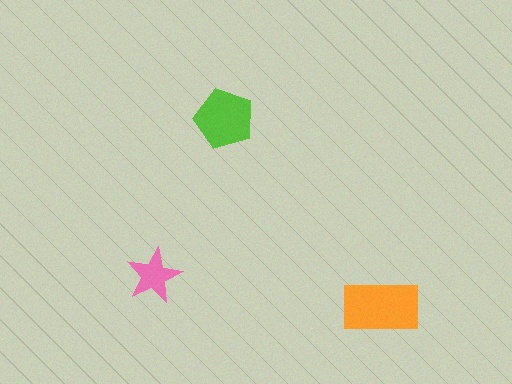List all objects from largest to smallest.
The orange rectangle, the lime pentagon, the pink star.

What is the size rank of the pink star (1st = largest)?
3rd.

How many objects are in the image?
There are 3 objects in the image.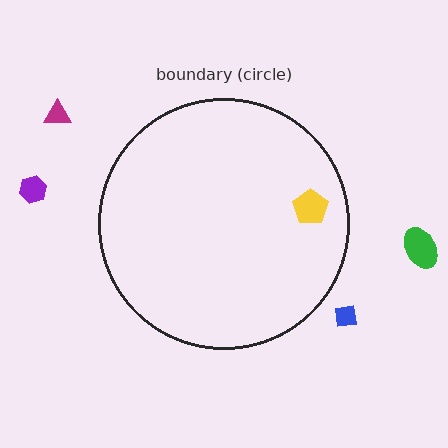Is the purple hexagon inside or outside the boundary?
Outside.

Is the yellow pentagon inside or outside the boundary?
Inside.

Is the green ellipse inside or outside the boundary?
Outside.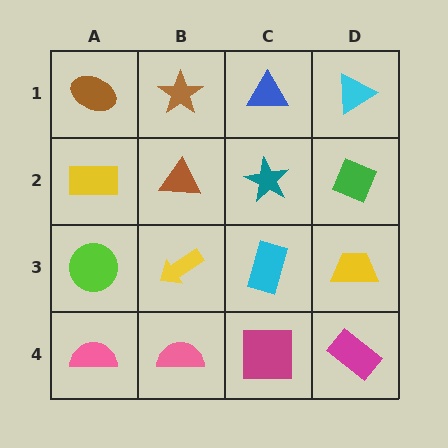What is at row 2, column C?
A teal star.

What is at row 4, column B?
A pink semicircle.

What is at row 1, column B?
A brown star.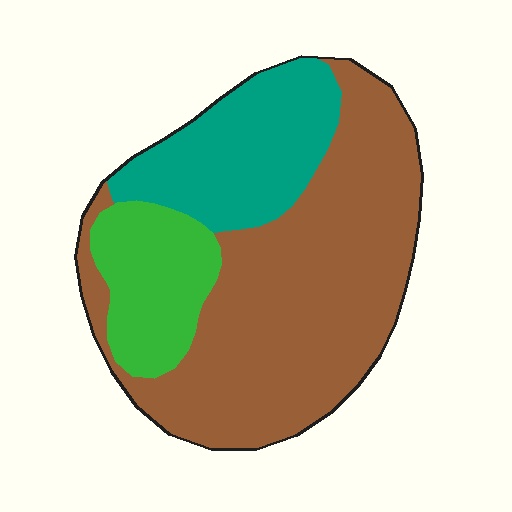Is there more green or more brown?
Brown.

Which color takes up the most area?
Brown, at roughly 60%.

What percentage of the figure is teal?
Teal covers roughly 25% of the figure.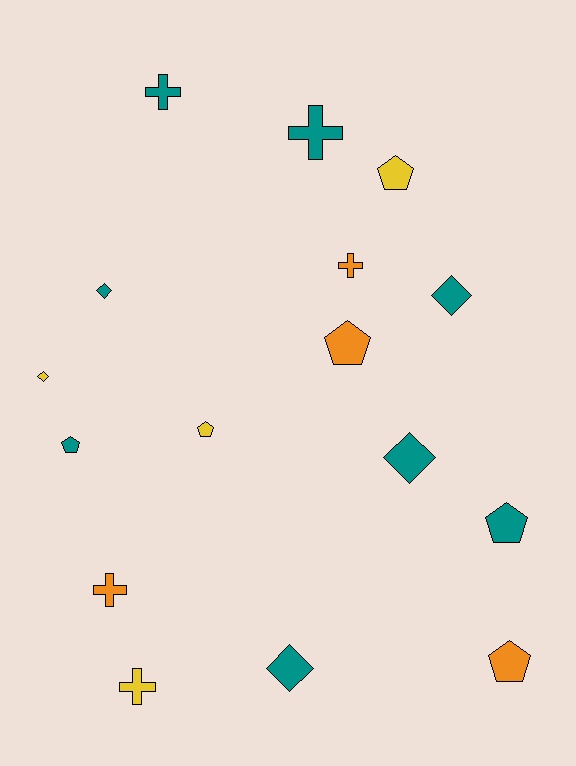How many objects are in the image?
There are 16 objects.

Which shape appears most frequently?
Pentagon, with 6 objects.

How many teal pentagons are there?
There are 2 teal pentagons.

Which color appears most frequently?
Teal, with 8 objects.